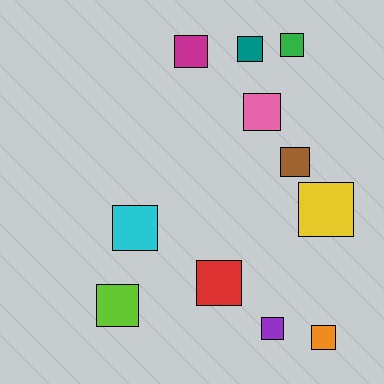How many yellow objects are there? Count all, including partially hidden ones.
There is 1 yellow object.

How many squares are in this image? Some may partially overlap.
There are 11 squares.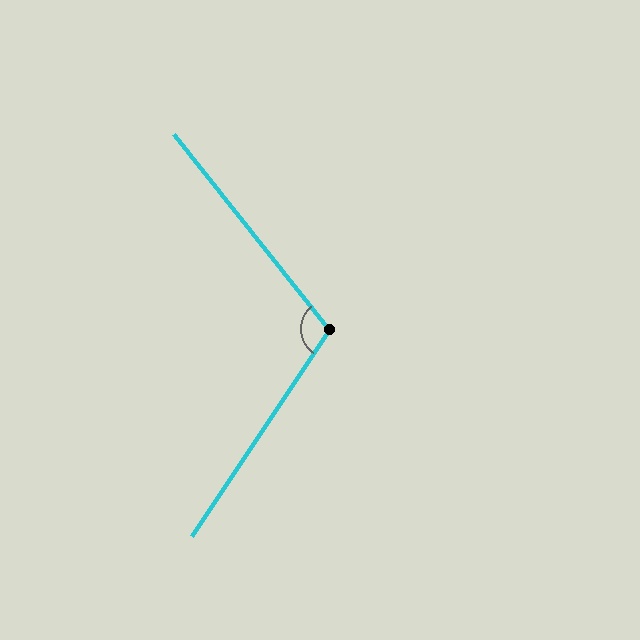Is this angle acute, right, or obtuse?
It is obtuse.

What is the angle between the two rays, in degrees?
Approximately 108 degrees.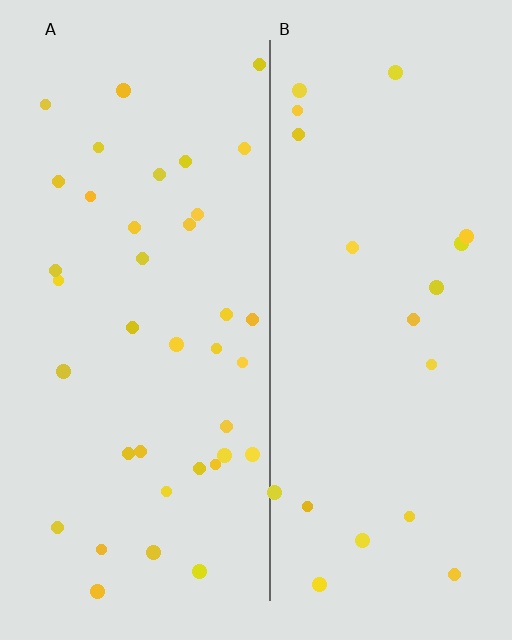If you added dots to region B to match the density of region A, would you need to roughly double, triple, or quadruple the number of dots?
Approximately double.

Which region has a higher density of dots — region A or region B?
A (the left).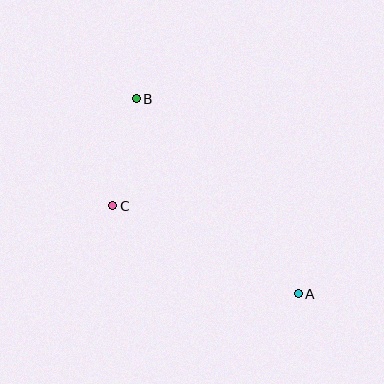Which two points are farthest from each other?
Points A and B are farthest from each other.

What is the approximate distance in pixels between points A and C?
The distance between A and C is approximately 206 pixels.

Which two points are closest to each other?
Points B and C are closest to each other.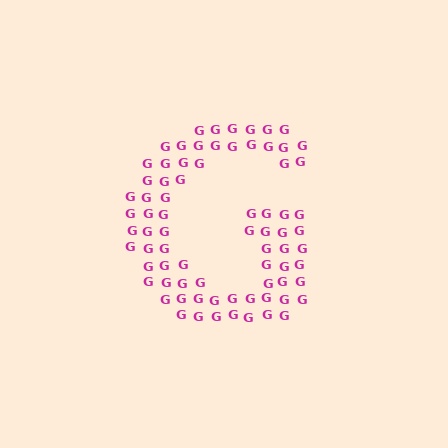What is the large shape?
The large shape is the letter G.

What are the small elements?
The small elements are letter G's.